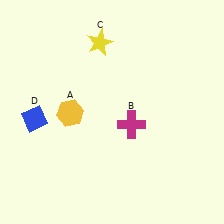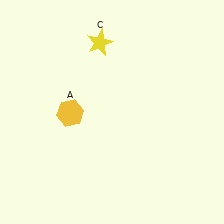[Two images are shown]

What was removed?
The magenta cross (B), the blue diamond (D) were removed in Image 2.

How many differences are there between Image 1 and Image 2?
There are 2 differences between the two images.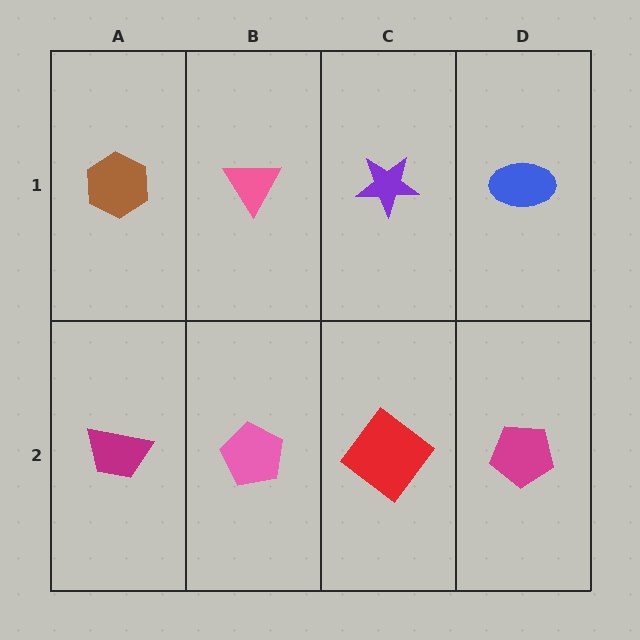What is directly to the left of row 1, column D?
A purple star.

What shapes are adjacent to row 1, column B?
A pink pentagon (row 2, column B), a brown hexagon (row 1, column A), a purple star (row 1, column C).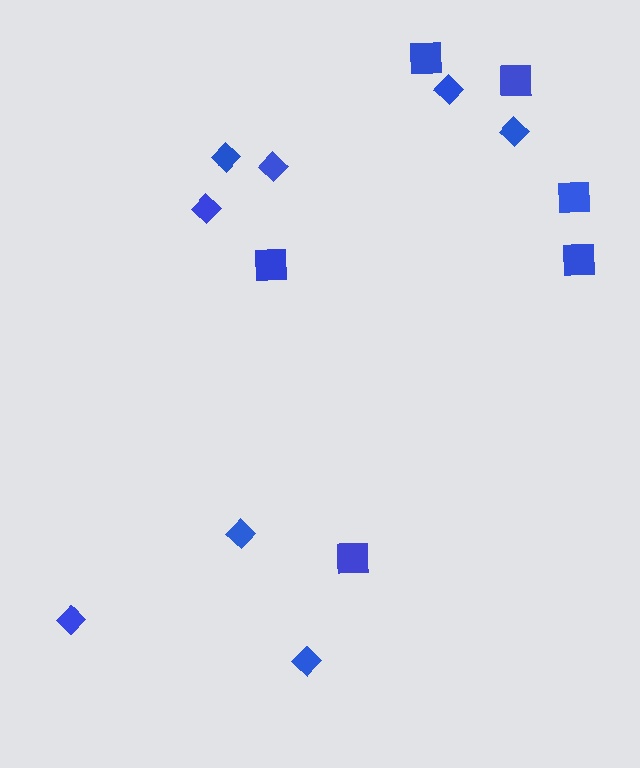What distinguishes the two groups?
There are 2 groups: one group of diamonds (8) and one group of squares (6).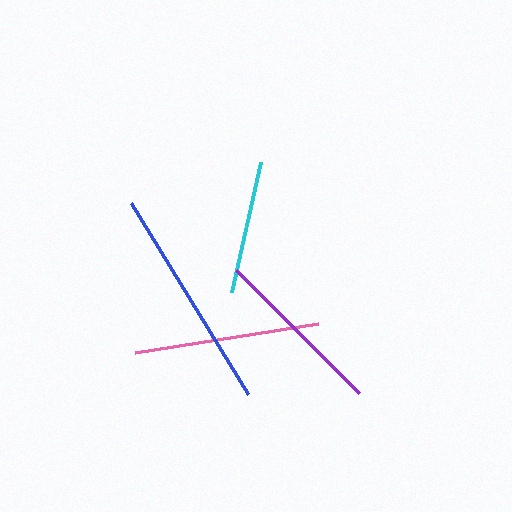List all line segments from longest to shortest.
From longest to shortest: blue, pink, purple, cyan.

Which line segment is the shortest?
The cyan line is the shortest at approximately 133 pixels.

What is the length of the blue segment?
The blue segment is approximately 224 pixels long.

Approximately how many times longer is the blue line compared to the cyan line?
The blue line is approximately 1.7 times the length of the cyan line.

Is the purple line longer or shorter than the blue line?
The blue line is longer than the purple line.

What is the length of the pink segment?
The pink segment is approximately 186 pixels long.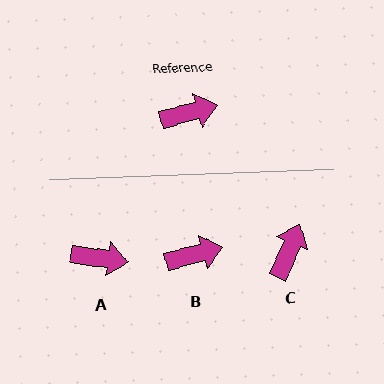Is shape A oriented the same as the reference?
No, it is off by about 23 degrees.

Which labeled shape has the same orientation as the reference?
B.